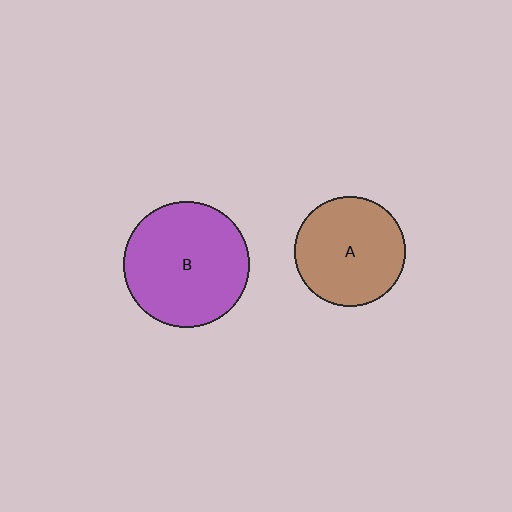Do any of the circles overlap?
No, none of the circles overlap.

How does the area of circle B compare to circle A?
Approximately 1.3 times.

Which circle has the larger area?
Circle B (purple).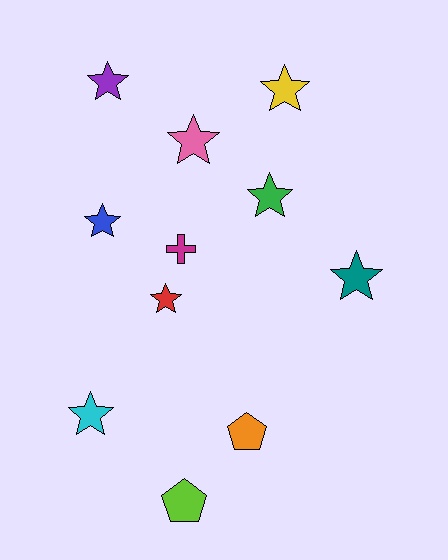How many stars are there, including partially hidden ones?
There are 8 stars.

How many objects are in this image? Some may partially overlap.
There are 11 objects.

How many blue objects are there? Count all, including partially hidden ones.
There is 1 blue object.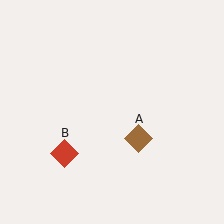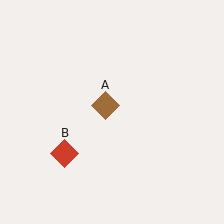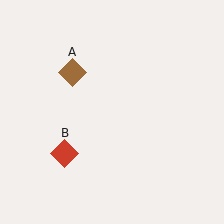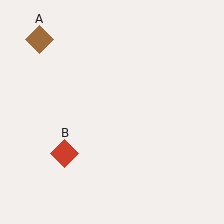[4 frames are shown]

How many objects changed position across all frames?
1 object changed position: brown diamond (object A).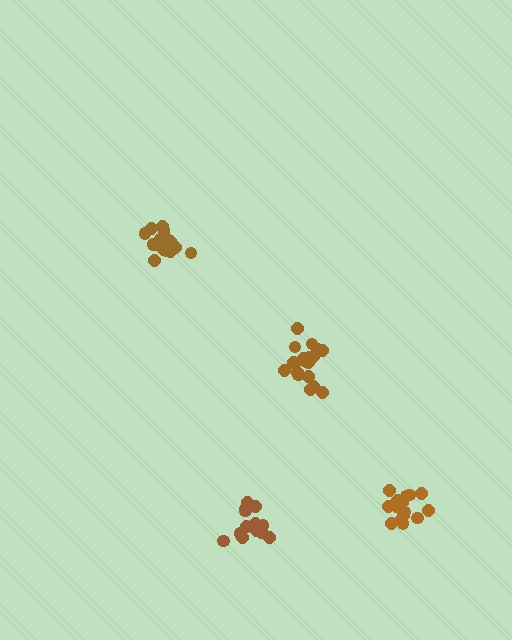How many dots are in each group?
Group 1: 19 dots, Group 2: 16 dots, Group 3: 15 dots, Group 4: 15 dots (65 total).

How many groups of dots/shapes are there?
There are 4 groups.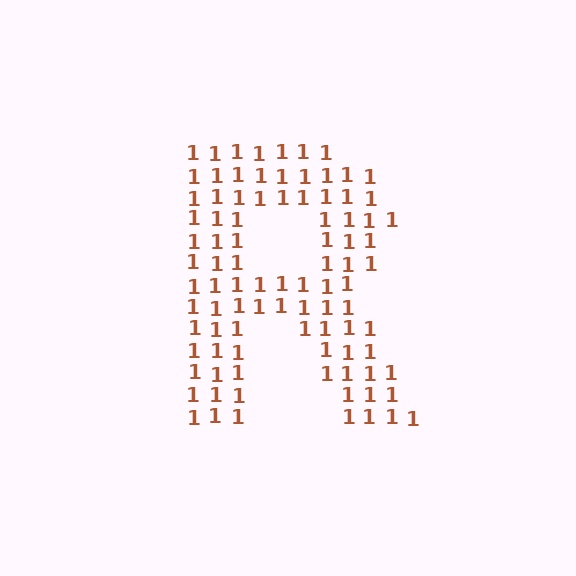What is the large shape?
The large shape is the letter R.